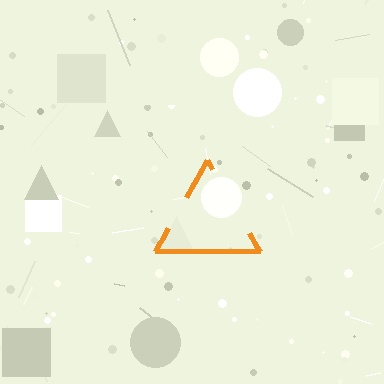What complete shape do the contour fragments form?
The contour fragments form a triangle.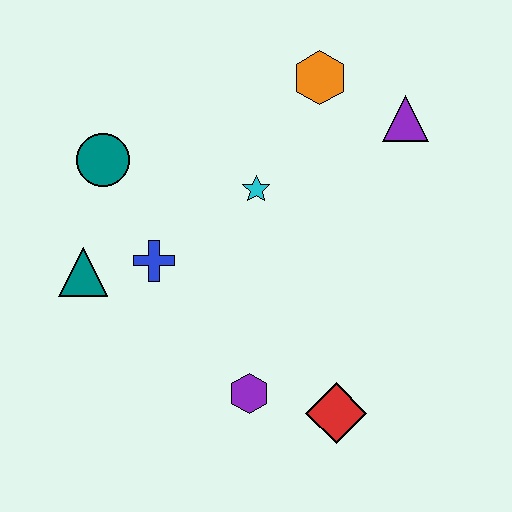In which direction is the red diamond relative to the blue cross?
The red diamond is to the right of the blue cross.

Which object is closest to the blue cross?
The teal triangle is closest to the blue cross.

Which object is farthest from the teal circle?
The red diamond is farthest from the teal circle.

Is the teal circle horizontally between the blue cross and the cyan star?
No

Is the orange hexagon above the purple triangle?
Yes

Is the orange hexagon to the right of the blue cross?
Yes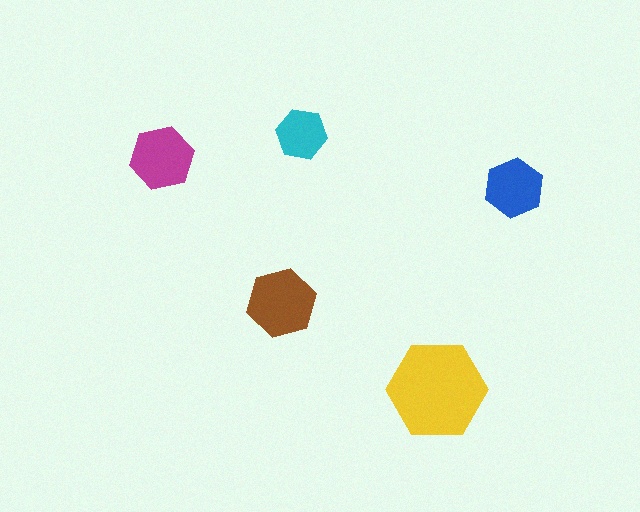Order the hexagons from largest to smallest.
the yellow one, the brown one, the magenta one, the blue one, the cyan one.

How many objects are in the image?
There are 5 objects in the image.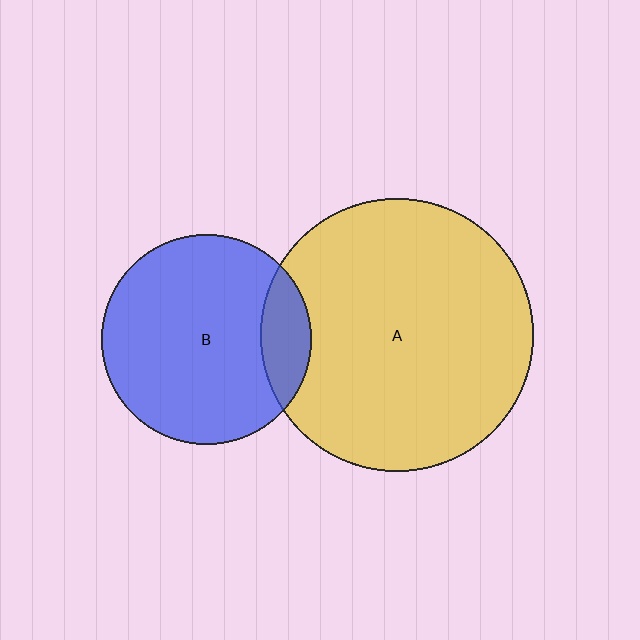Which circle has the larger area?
Circle A (yellow).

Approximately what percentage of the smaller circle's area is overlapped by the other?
Approximately 15%.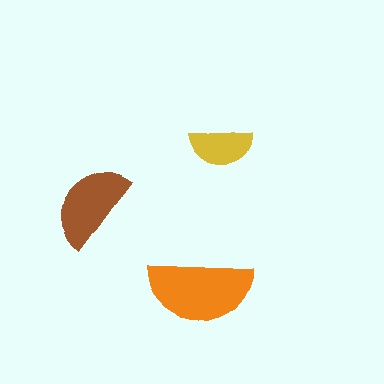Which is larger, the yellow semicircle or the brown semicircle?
The brown one.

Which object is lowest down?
The orange semicircle is bottommost.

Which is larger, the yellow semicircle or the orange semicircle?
The orange one.